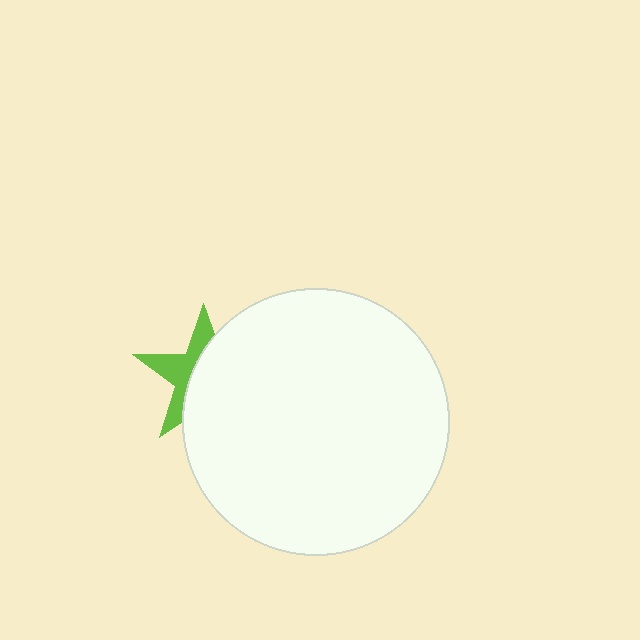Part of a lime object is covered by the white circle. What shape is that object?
It is a star.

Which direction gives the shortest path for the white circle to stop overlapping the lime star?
Moving right gives the shortest separation.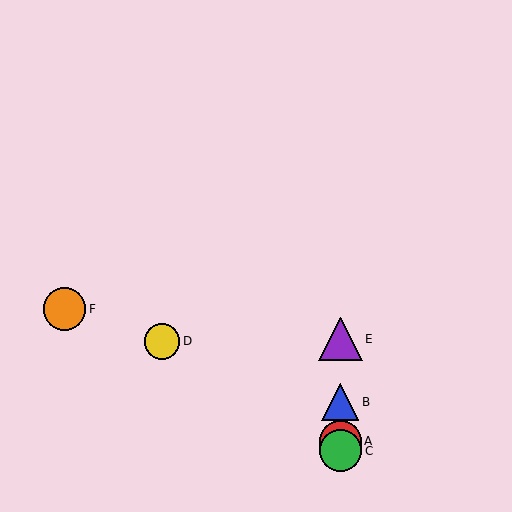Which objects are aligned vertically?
Objects A, B, C, E are aligned vertically.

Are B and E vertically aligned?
Yes, both are at x≈340.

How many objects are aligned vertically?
4 objects (A, B, C, E) are aligned vertically.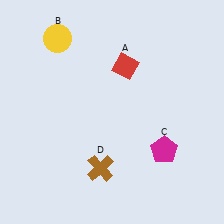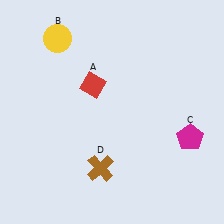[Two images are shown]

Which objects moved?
The objects that moved are: the red diamond (A), the magenta pentagon (C).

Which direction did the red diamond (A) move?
The red diamond (A) moved left.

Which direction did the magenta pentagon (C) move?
The magenta pentagon (C) moved right.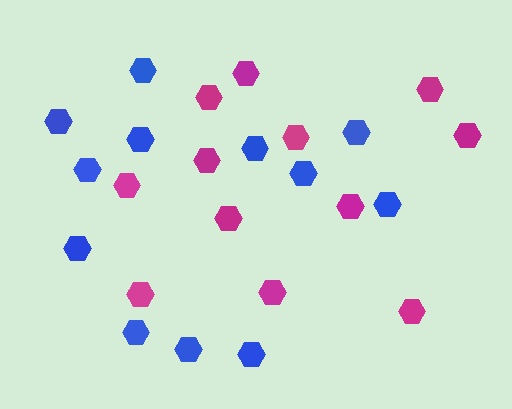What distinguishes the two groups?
There are 2 groups: one group of magenta hexagons (12) and one group of blue hexagons (12).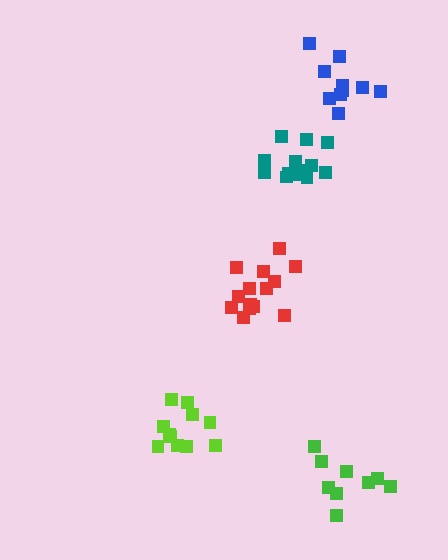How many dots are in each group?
Group 1: 14 dots, Group 2: 9 dots, Group 3: 12 dots, Group 4: 13 dots, Group 5: 10 dots (58 total).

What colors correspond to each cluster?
The clusters are colored: red, green, lime, teal, blue.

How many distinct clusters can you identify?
There are 5 distinct clusters.